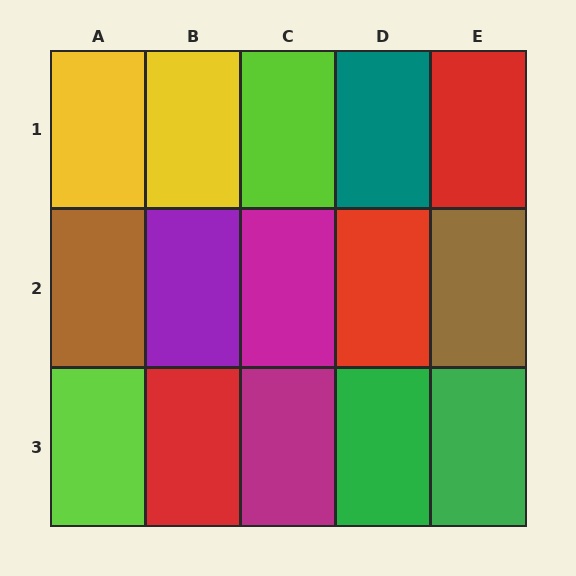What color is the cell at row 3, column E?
Green.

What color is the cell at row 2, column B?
Purple.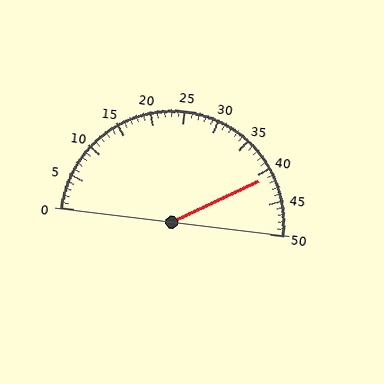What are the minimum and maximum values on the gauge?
The gauge ranges from 0 to 50.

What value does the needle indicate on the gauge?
The needle indicates approximately 41.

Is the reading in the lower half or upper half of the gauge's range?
The reading is in the upper half of the range (0 to 50).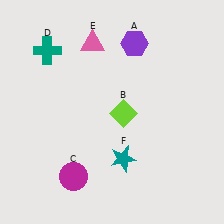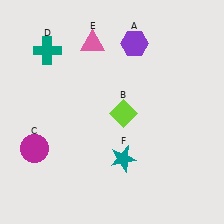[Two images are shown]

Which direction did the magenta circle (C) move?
The magenta circle (C) moved left.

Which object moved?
The magenta circle (C) moved left.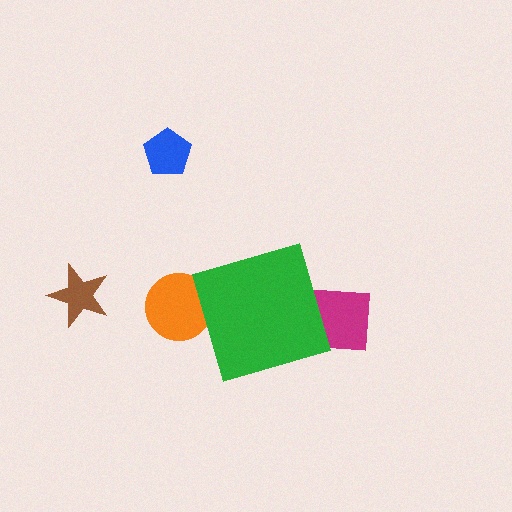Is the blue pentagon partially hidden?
No, the blue pentagon is fully visible.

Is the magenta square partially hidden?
Yes, the magenta square is partially hidden behind the green diamond.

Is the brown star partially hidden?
No, the brown star is fully visible.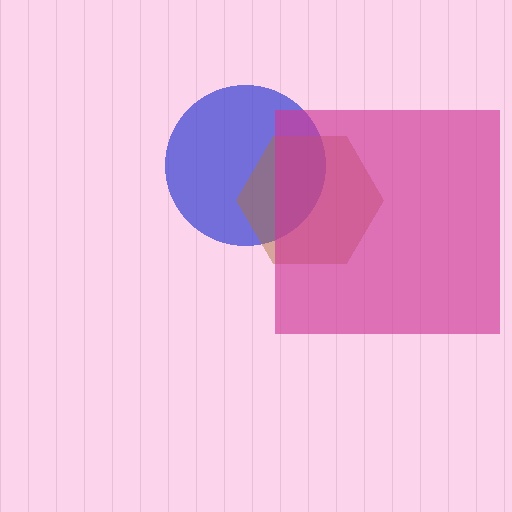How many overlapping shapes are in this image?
There are 3 overlapping shapes in the image.